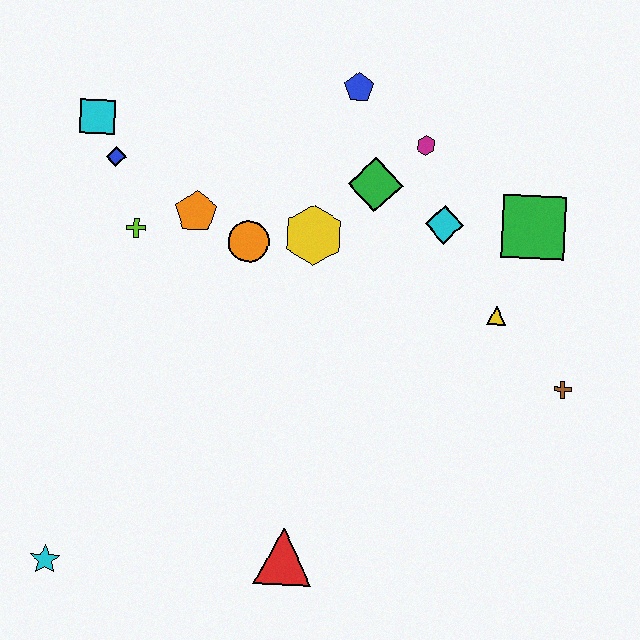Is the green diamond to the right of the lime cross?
Yes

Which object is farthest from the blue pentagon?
The cyan star is farthest from the blue pentagon.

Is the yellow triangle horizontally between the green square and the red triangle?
Yes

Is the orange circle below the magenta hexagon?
Yes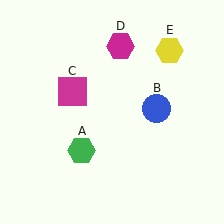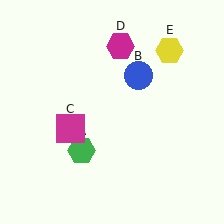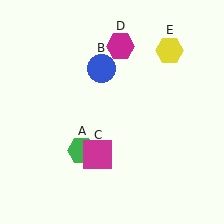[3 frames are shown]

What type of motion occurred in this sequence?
The blue circle (object B), magenta square (object C) rotated counterclockwise around the center of the scene.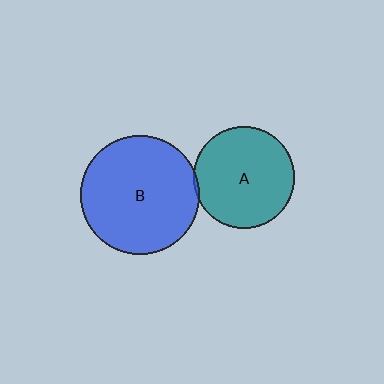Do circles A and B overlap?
Yes.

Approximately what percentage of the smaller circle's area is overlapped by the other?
Approximately 5%.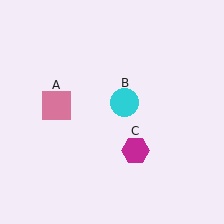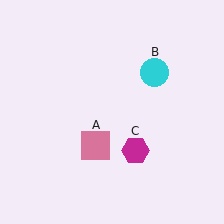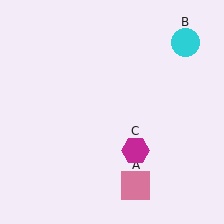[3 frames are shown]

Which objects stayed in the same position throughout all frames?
Magenta hexagon (object C) remained stationary.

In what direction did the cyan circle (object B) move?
The cyan circle (object B) moved up and to the right.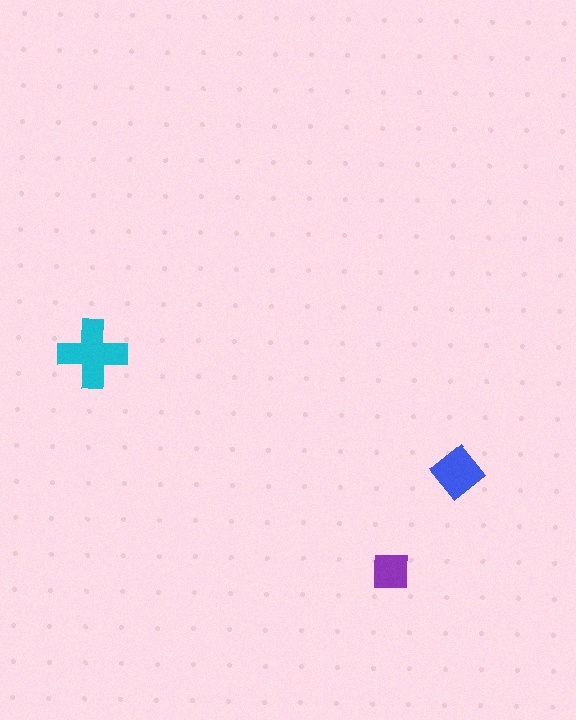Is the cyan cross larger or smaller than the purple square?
Larger.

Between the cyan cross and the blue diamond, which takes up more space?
The cyan cross.